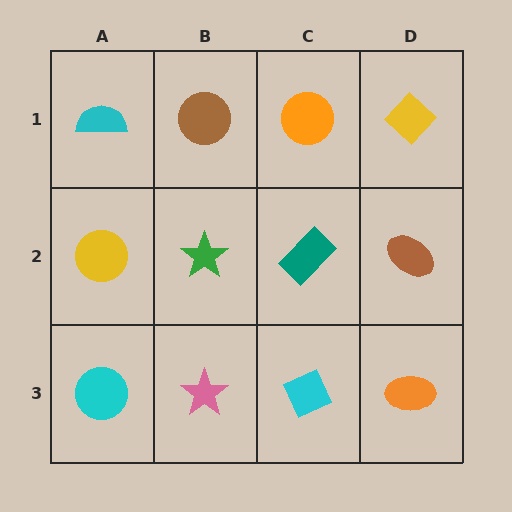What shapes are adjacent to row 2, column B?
A brown circle (row 1, column B), a pink star (row 3, column B), a yellow circle (row 2, column A), a teal rectangle (row 2, column C).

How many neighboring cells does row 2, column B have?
4.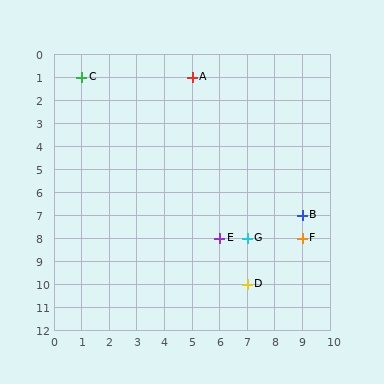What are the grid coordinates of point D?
Point D is at grid coordinates (7, 10).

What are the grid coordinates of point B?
Point B is at grid coordinates (9, 7).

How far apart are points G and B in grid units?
Points G and B are 2 columns and 1 row apart (about 2.2 grid units diagonally).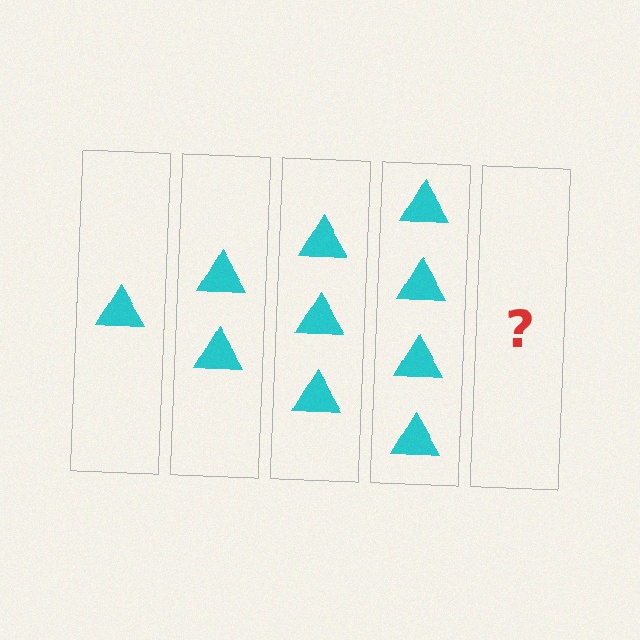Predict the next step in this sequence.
The next step is 5 triangles.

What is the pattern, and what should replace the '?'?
The pattern is that each step adds one more triangle. The '?' should be 5 triangles.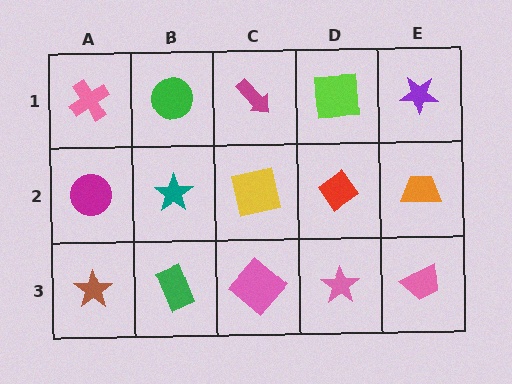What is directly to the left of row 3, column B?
A brown star.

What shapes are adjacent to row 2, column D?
A lime square (row 1, column D), a pink star (row 3, column D), a yellow square (row 2, column C), an orange trapezoid (row 2, column E).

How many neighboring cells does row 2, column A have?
3.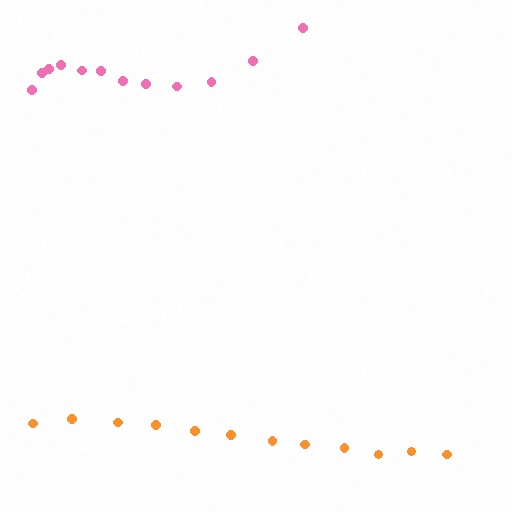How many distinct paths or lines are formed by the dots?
There are 2 distinct paths.